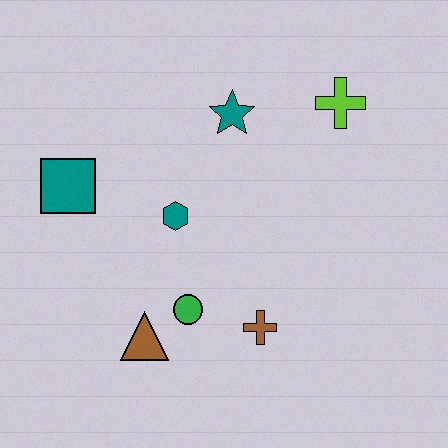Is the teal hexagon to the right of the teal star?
No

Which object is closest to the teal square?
The teal hexagon is closest to the teal square.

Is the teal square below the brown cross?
No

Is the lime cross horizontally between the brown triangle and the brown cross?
No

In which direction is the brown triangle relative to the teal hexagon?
The brown triangle is below the teal hexagon.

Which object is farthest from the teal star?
The brown triangle is farthest from the teal star.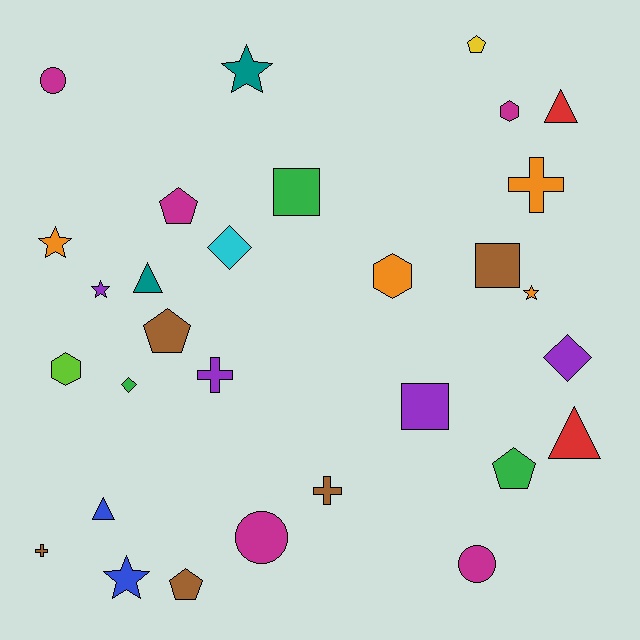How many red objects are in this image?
There are 2 red objects.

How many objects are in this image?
There are 30 objects.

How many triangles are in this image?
There are 4 triangles.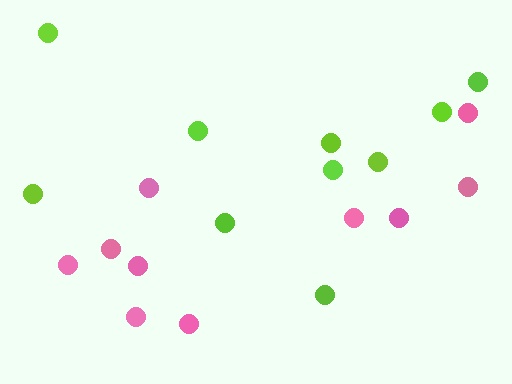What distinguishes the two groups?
There are 2 groups: one group of lime circles (10) and one group of pink circles (10).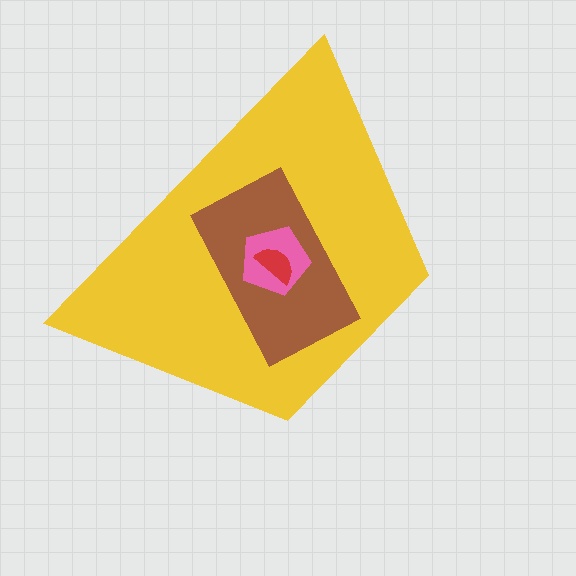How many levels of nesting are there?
4.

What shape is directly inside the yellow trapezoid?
The brown rectangle.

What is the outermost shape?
The yellow trapezoid.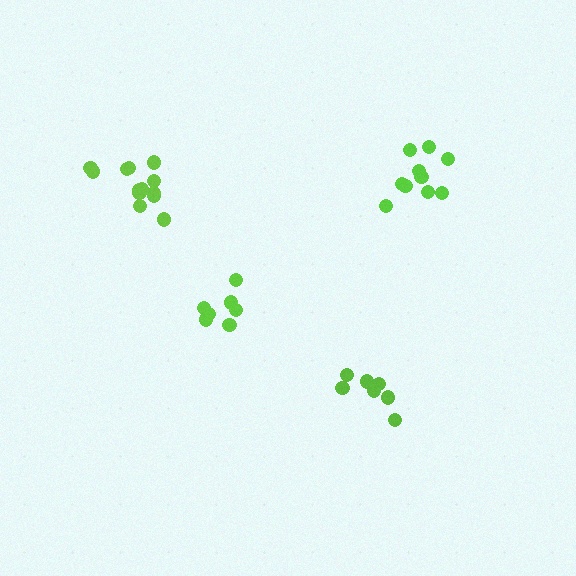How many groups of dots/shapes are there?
There are 4 groups.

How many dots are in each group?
Group 1: 10 dots, Group 2: 7 dots, Group 3: 13 dots, Group 4: 7 dots (37 total).